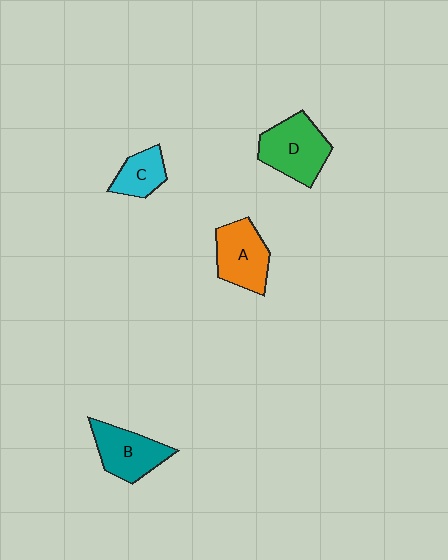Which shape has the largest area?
Shape D (green).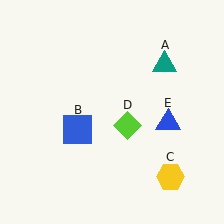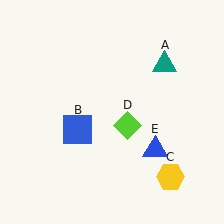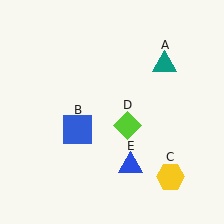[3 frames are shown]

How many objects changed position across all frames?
1 object changed position: blue triangle (object E).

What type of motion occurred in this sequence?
The blue triangle (object E) rotated clockwise around the center of the scene.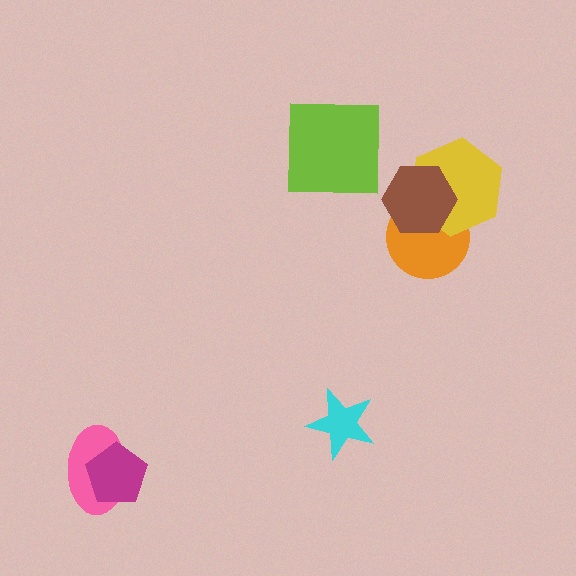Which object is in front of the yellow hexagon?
The brown hexagon is in front of the yellow hexagon.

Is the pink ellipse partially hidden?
Yes, it is partially covered by another shape.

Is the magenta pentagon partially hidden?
No, no other shape covers it.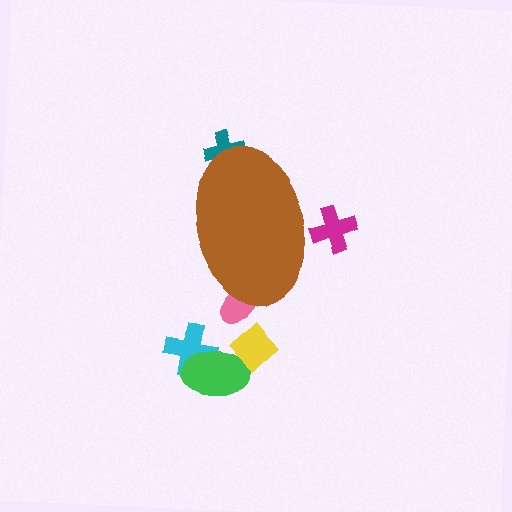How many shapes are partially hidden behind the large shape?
3 shapes are partially hidden.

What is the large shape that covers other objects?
A brown ellipse.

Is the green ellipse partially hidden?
No, the green ellipse is fully visible.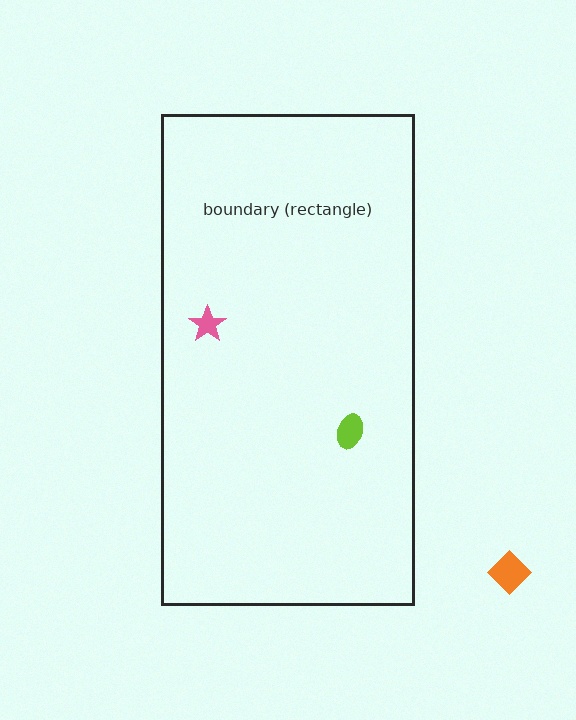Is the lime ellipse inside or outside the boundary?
Inside.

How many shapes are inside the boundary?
2 inside, 1 outside.